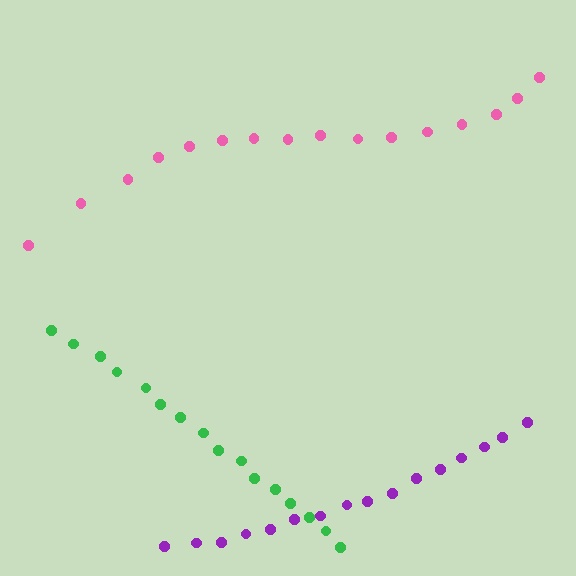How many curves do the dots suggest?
There are 3 distinct paths.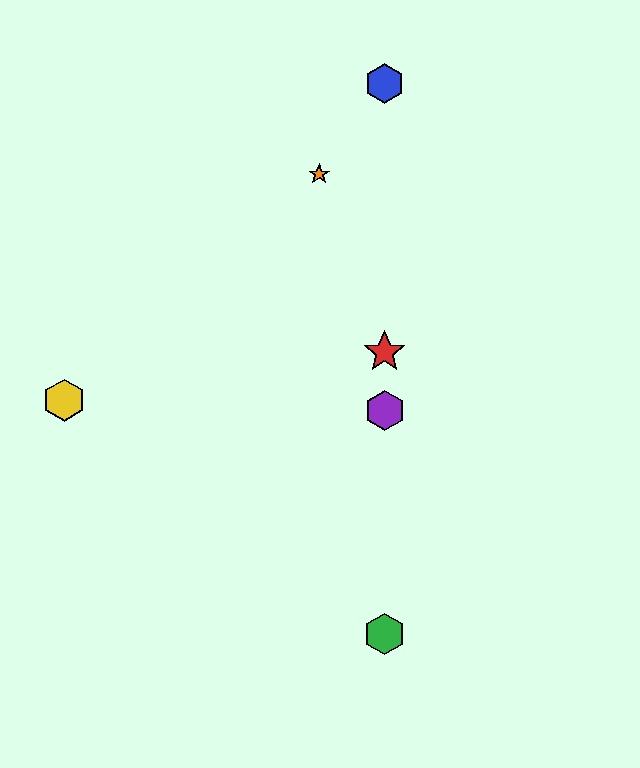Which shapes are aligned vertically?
The red star, the blue hexagon, the green hexagon, the purple hexagon are aligned vertically.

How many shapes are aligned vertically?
4 shapes (the red star, the blue hexagon, the green hexagon, the purple hexagon) are aligned vertically.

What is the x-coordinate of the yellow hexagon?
The yellow hexagon is at x≈64.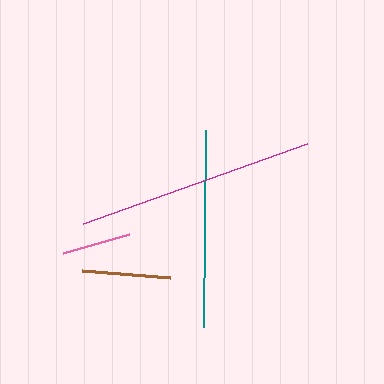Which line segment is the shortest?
The pink line is the shortest at approximately 69 pixels.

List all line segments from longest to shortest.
From longest to shortest: magenta, teal, brown, pink.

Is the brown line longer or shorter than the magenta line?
The magenta line is longer than the brown line.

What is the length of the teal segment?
The teal segment is approximately 197 pixels long.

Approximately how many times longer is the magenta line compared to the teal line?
The magenta line is approximately 1.2 times the length of the teal line.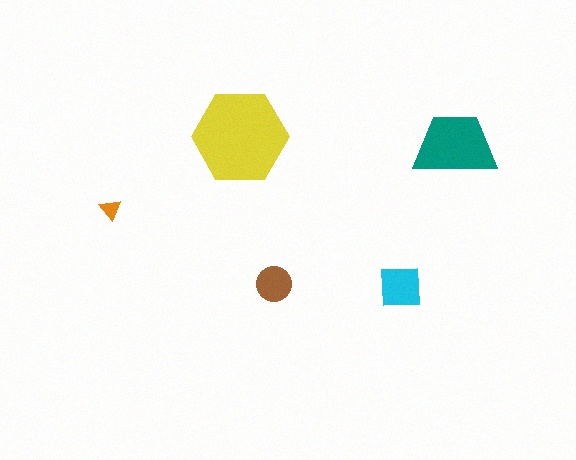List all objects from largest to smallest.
The yellow hexagon, the teal trapezoid, the cyan square, the brown circle, the orange triangle.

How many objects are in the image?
There are 5 objects in the image.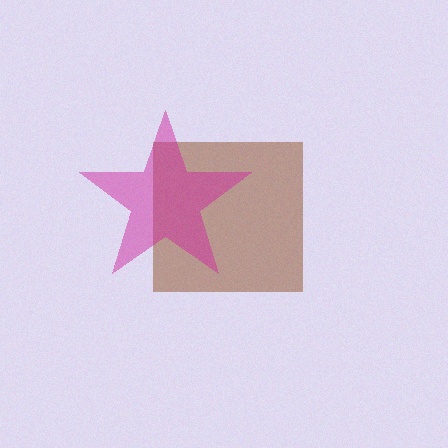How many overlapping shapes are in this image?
There are 2 overlapping shapes in the image.